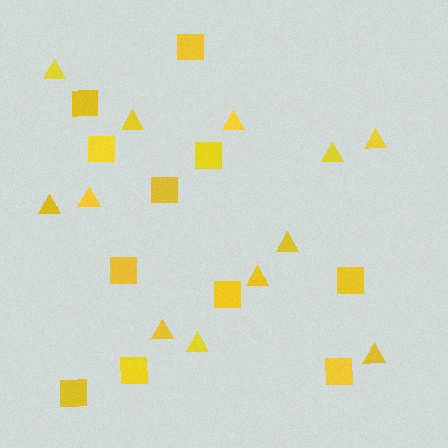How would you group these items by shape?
There are 2 groups: one group of squares (11) and one group of triangles (12).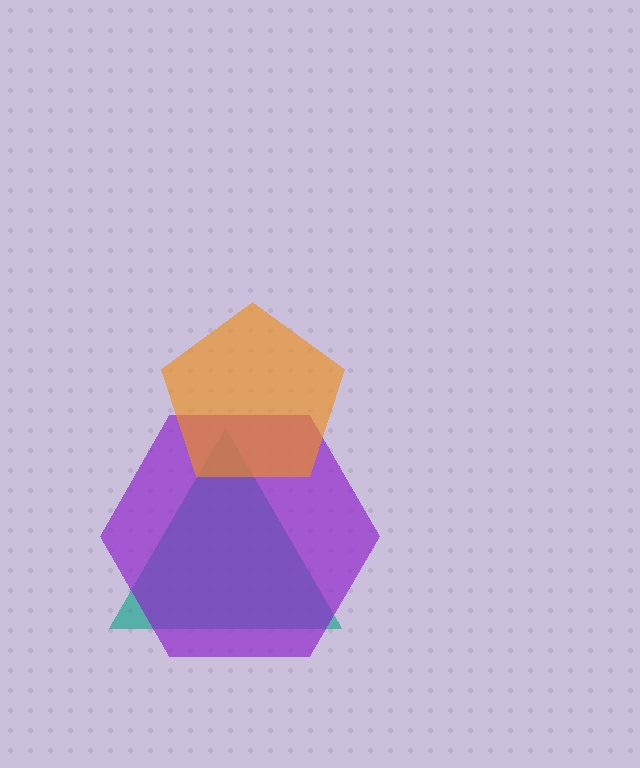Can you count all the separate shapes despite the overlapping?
Yes, there are 3 separate shapes.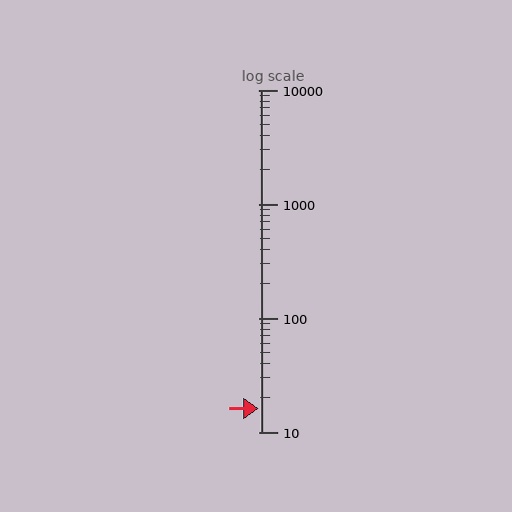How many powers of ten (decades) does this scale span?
The scale spans 3 decades, from 10 to 10000.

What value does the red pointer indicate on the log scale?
The pointer indicates approximately 16.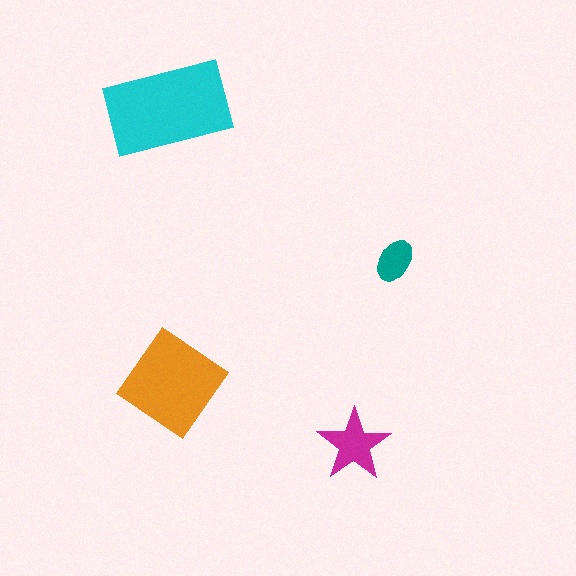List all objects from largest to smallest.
The cyan rectangle, the orange diamond, the magenta star, the teal ellipse.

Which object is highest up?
The cyan rectangle is topmost.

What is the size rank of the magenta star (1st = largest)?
3rd.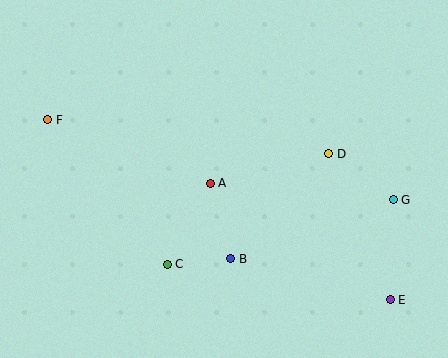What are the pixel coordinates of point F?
Point F is at (48, 120).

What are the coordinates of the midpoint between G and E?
The midpoint between G and E is at (392, 250).